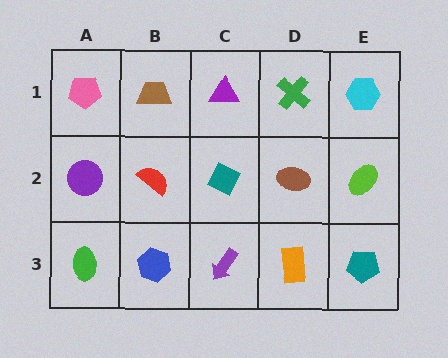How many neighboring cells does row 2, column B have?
4.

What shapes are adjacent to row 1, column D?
A brown ellipse (row 2, column D), a purple triangle (row 1, column C), a cyan hexagon (row 1, column E).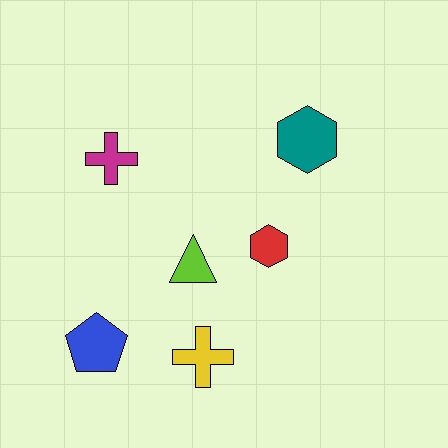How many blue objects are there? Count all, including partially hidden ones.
There is 1 blue object.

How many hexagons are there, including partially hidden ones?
There are 2 hexagons.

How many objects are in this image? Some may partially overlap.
There are 6 objects.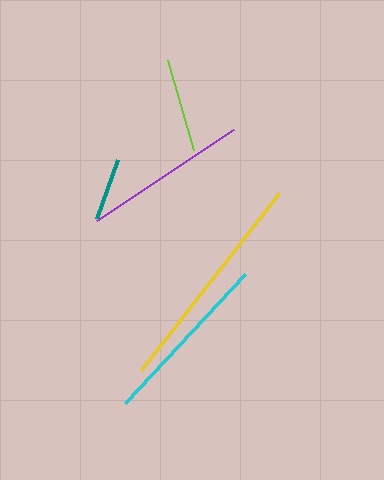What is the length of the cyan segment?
The cyan segment is approximately 176 pixels long.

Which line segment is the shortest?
The teal line is the shortest at approximately 63 pixels.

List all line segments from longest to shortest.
From longest to shortest: yellow, cyan, purple, lime, teal.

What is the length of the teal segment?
The teal segment is approximately 63 pixels long.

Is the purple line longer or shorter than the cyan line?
The cyan line is longer than the purple line.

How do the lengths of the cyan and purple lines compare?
The cyan and purple lines are approximately the same length.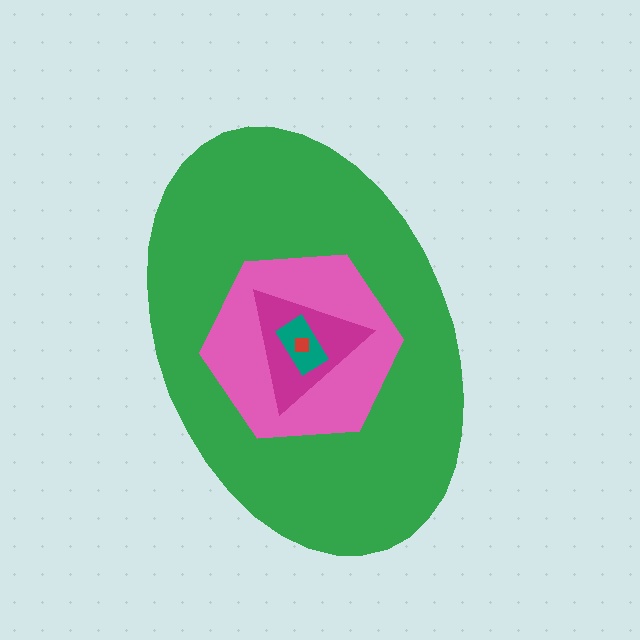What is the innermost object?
The red square.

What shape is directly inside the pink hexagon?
The magenta triangle.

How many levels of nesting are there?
5.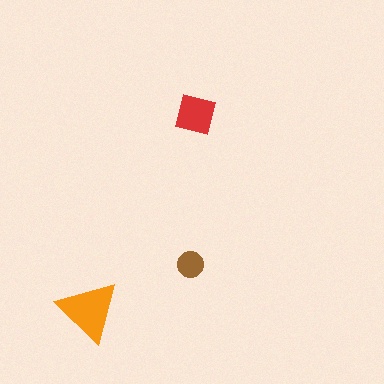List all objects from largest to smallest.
The orange triangle, the red square, the brown circle.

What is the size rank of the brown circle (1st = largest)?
3rd.